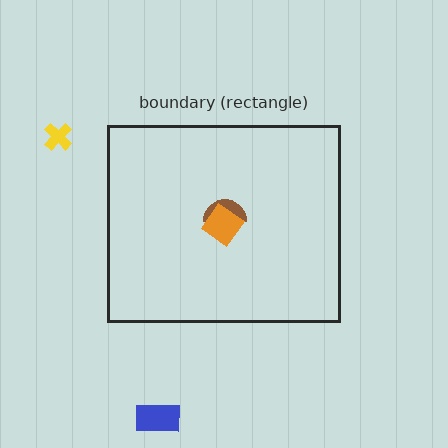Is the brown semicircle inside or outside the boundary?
Inside.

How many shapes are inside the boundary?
2 inside, 2 outside.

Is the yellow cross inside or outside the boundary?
Outside.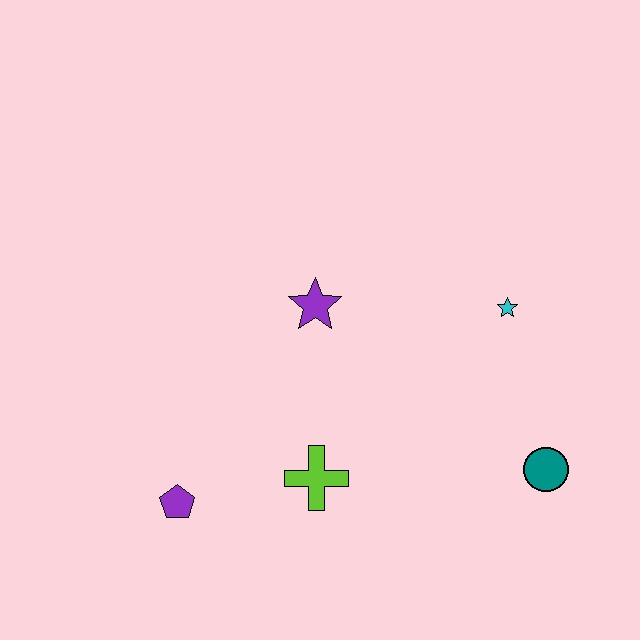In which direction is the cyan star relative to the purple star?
The cyan star is to the right of the purple star.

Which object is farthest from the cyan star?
The purple pentagon is farthest from the cyan star.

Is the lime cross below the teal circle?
Yes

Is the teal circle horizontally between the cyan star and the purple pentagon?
No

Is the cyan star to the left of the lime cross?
No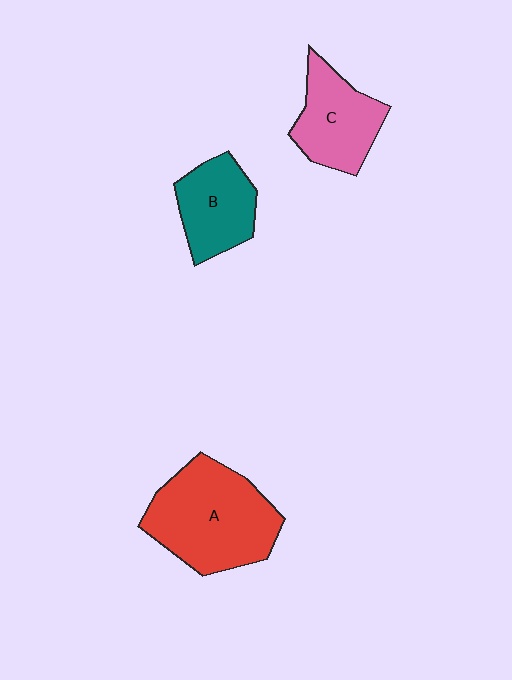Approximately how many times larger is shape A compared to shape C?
Approximately 1.6 times.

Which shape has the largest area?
Shape A (red).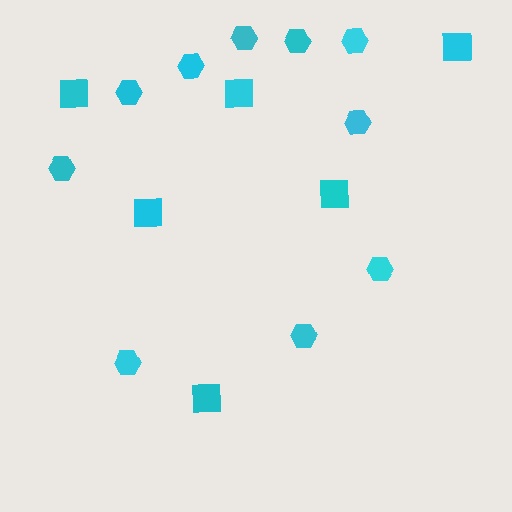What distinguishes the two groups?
There are 2 groups: one group of squares (6) and one group of hexagons (10).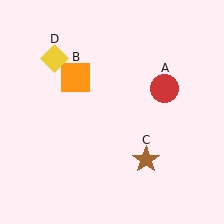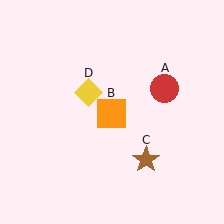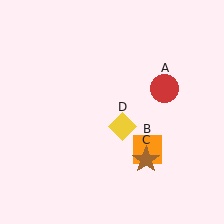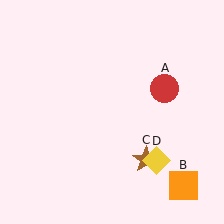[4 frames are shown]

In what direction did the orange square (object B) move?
The orange square (object B) moved down and to the right.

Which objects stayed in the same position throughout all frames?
Red circle (object A) and brown star (object C) remained stationary.